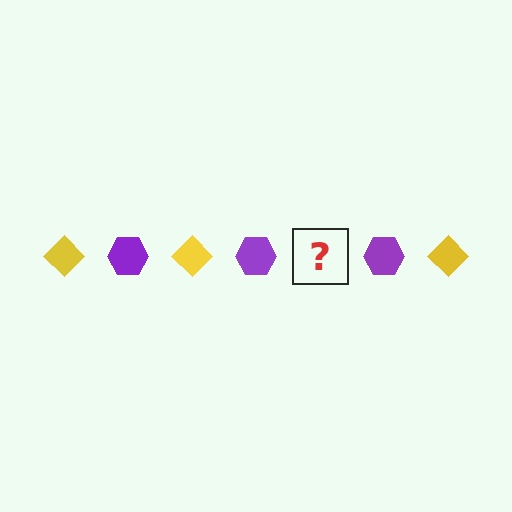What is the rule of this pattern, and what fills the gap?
The rule is that the pattern alternates between yellow diamond and purple hexagon. The gap should be filled with a yellow diamond.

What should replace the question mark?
The question mark should be replaced with a yellow diamond.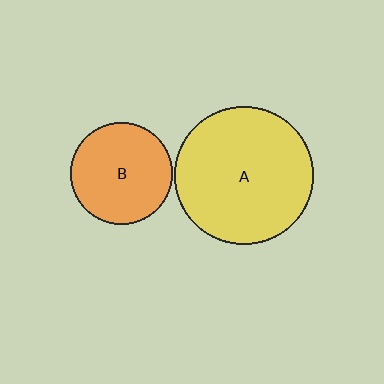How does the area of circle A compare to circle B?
Approximately 1.8 times.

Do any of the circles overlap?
No, none of the circles overlap.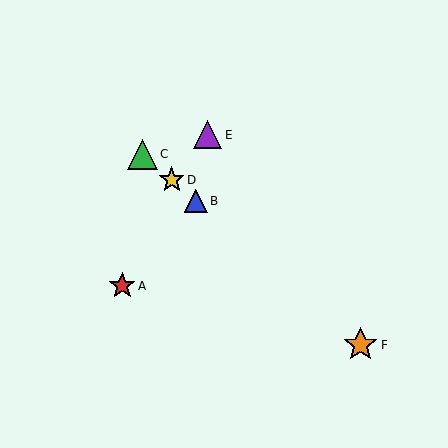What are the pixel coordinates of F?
Object F is at (361, 345).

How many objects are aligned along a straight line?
4 objects (B, C, D, F) are aligned along a straight line.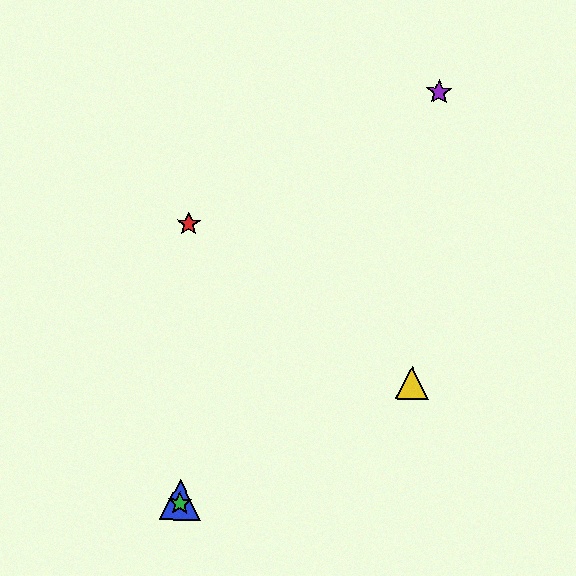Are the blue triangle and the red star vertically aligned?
Yes, both are at x≈180.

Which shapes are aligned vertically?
The red star, the blue triangle, the green star are aligned vertically.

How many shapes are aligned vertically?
3 shapes (the red star, the blue triangle, the green star) are aligned vertically.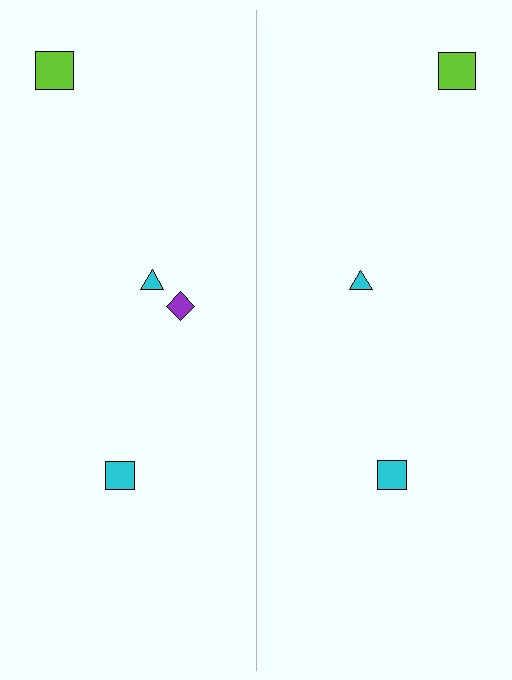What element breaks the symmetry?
A purple diamond is missing from the right side.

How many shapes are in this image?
There are 7 shapes in this image.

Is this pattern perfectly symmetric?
No, the pattern is not perfectly symmetric. A purple diamond is missing from the right side.